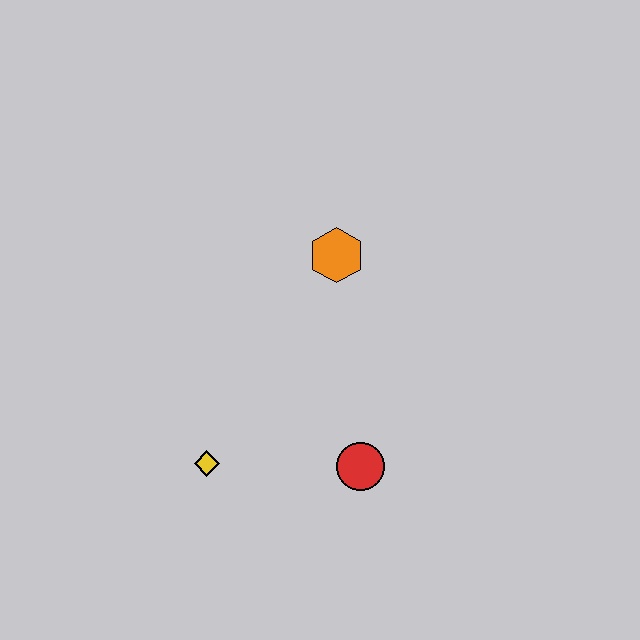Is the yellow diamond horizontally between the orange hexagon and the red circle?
No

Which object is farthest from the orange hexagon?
The yellow diamond is farthest from the orange hexagon.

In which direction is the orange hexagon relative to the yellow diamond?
The orange hexagon is above the yellow diamond.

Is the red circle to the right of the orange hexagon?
Yes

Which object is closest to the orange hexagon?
The red circle is closest to the orange hexagon.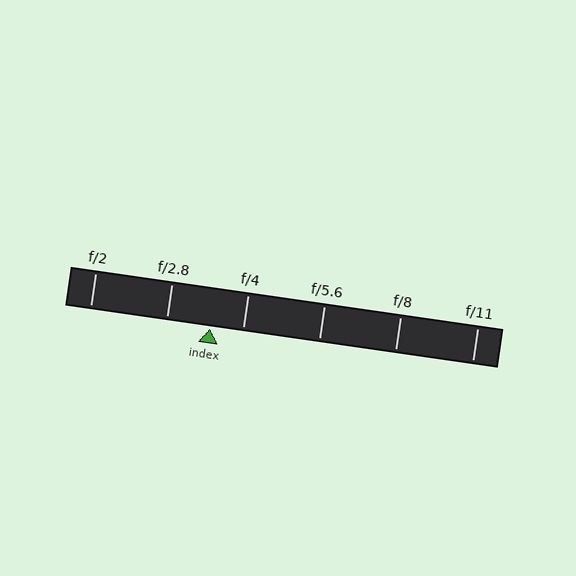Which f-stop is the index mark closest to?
The index mark is closest to f/4.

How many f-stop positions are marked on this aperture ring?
There are 6 f-stop positions marked.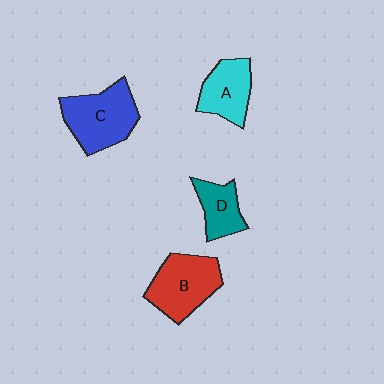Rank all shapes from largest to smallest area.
From largest to smallest: C (blue), B (red), A (cyan), D (teal).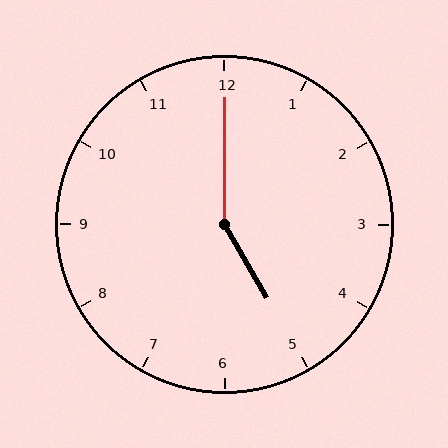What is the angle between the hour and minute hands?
Approximately 150 degrees.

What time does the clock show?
5:00.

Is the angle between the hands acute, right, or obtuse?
It is obtuse.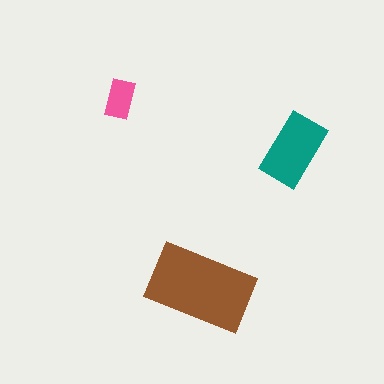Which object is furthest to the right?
The teal rectangle is rightmost.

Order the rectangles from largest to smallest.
the brown one, the teal one, the pink one.